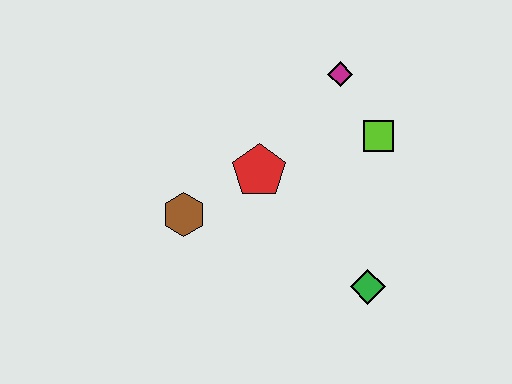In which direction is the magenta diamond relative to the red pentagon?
The magenta diamond is above the red pentagon.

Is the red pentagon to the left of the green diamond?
Yes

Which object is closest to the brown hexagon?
The red pentagon is closest to the brown hexagon.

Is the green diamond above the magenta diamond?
No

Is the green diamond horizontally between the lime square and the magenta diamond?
Yes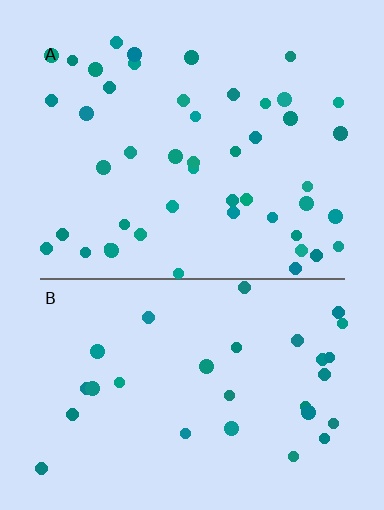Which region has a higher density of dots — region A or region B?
A (the top).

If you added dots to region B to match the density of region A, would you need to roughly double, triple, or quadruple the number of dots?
Approximately double.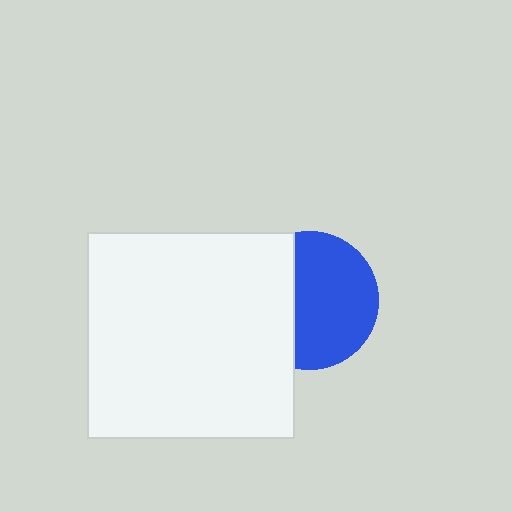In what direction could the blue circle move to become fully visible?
The blue circle could move right. That would shift it out from behind the white square entirely.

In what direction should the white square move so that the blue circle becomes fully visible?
The white square should move left. That is the shortest direction to clear the overlap and leave the blue circle fully visible.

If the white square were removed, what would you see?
You would see the complete blue circle.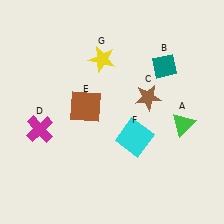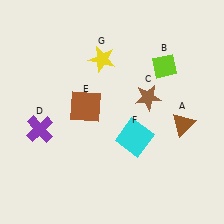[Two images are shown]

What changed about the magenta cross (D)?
In Image 1, D is magenta. In Image 2, it changed to purple.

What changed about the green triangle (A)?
In Image 1, A is green. In Image 2, it changed to brown.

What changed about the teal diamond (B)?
In Image 1, B is teal. In Image 2, it changed to lime.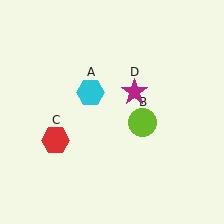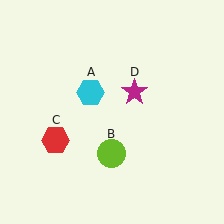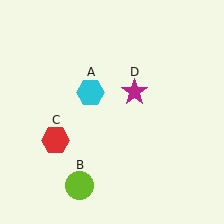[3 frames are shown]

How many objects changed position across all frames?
1 object changed position: lime circle (object B).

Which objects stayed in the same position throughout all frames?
Cyan hexagon (object A) and red hexagon (object C) and magenta star (object D) remained stationary.